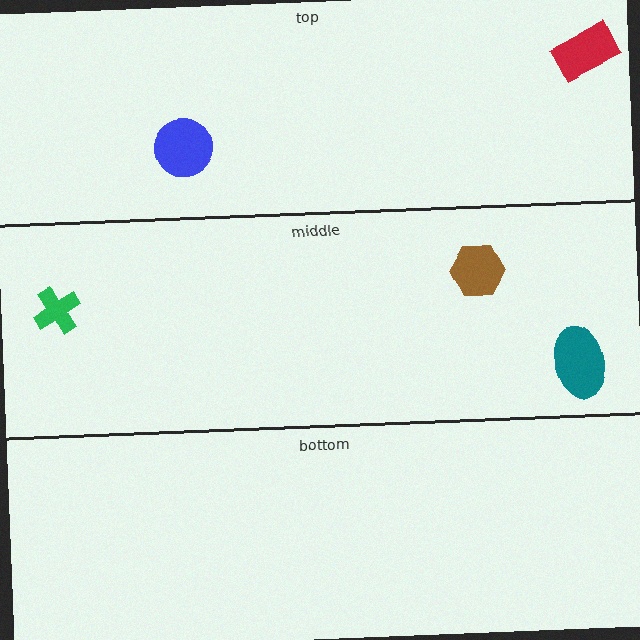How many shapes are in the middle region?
3.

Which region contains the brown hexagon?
The middle region.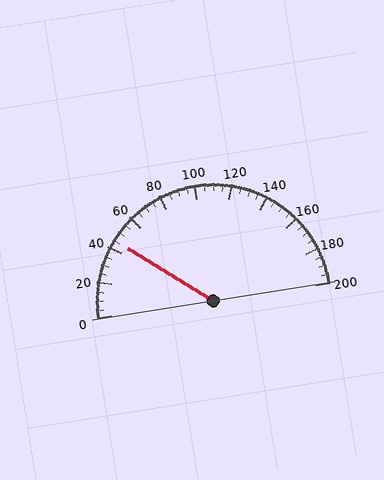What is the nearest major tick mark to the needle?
The nearest major tick mark is 40.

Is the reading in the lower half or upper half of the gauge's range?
The reading is in the lower half of the range (0 to 200).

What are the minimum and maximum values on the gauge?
The gauge ranges from 0 to 200.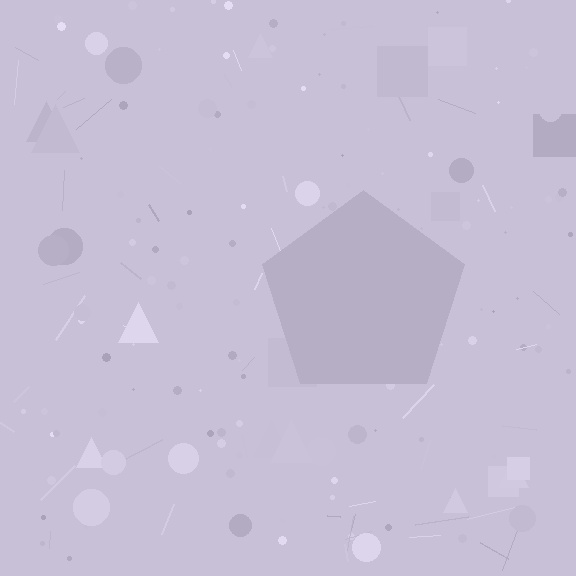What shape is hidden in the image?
A pentagon is hidden in the image.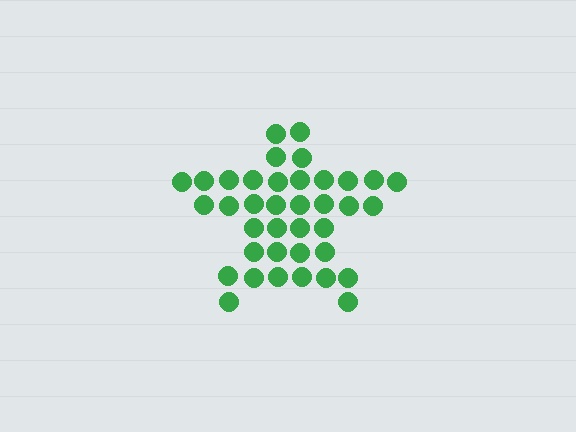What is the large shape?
The large shape is a star.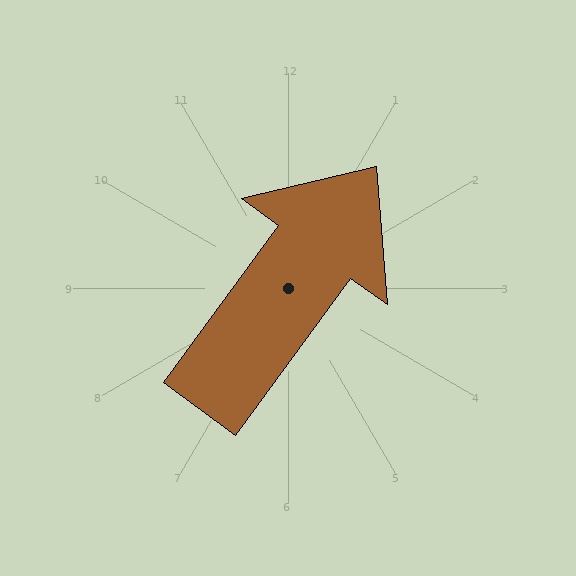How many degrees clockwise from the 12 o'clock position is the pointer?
Approximately 36 degrees.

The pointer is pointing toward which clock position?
Roughly 1 o'clock.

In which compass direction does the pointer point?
Northeast.